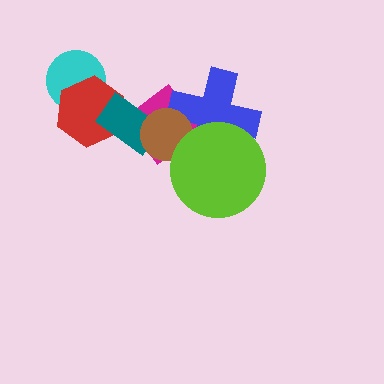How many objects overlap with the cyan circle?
1 object overlaps with the cyan circle.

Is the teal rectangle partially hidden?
Yes, it is partially covered by another shape.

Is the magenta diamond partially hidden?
Yes, it is partially covered by another shape.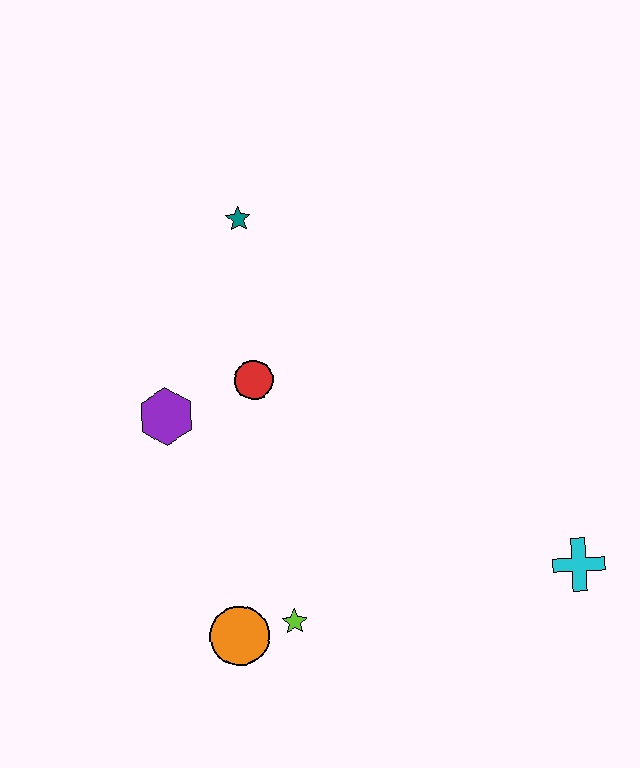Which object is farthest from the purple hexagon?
The cyan cross is farthest from the purple hexagon.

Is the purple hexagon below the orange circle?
No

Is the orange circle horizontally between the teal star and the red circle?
No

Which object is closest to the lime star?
The orange circle is closest to the lime star.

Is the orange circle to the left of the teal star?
Yes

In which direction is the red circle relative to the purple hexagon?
The red circle is to the right of the purple hexagon.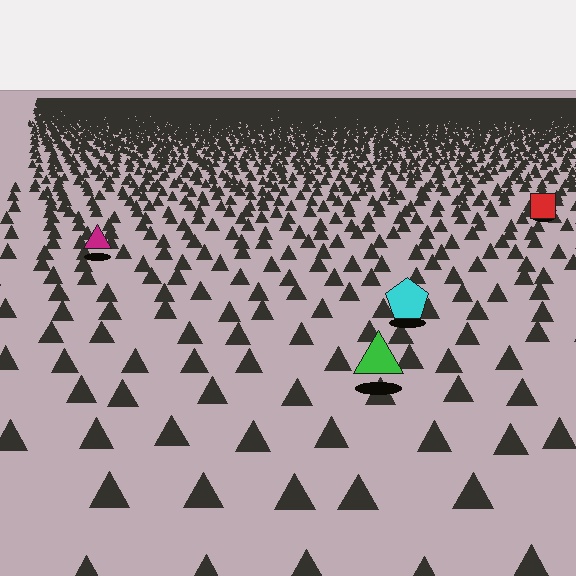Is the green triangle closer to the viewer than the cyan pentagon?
Yes. The green triangle is closer — you can tell from the texture gradient: the ground texture is coarser near it.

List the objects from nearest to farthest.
From nearest to farthest: the green triangle, the cyan pentagon, the magenta triangle, the red square.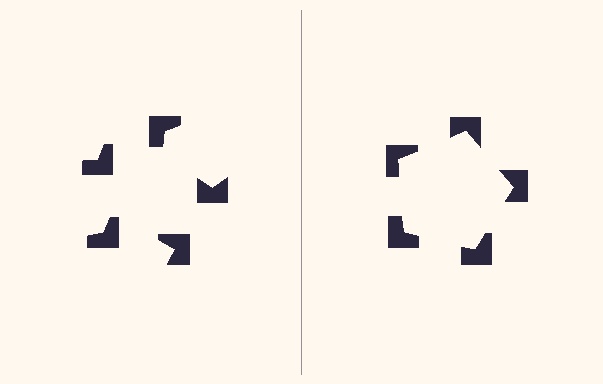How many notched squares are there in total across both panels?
10 — 5 on each side.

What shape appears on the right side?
An illusory pentagon.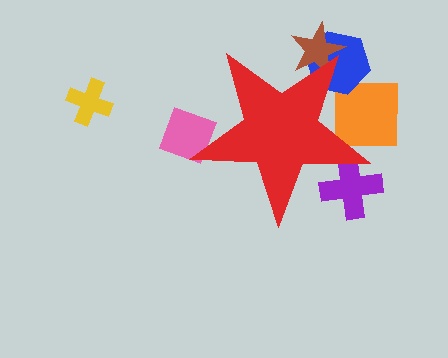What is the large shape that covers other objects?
A red star.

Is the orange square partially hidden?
Yes, the orange square is partially hidden behind the red star.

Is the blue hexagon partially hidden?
Yes, the blue hexagon is partially hidden behind the red star.